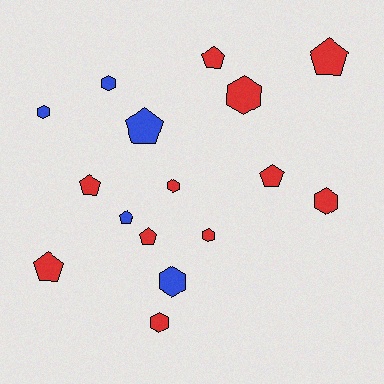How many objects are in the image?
There are 16 objects.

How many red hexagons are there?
There are 5 red hexagons.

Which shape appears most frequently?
Pentagon, with 8 objects.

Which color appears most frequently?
Red, with 11 objects.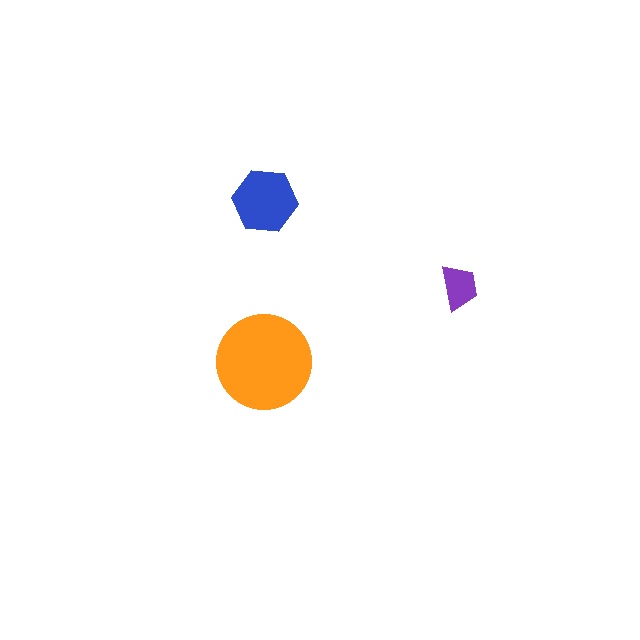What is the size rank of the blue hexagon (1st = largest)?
2nd.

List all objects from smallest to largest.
The purple trapezoid, the blue hexagon, the orange circle.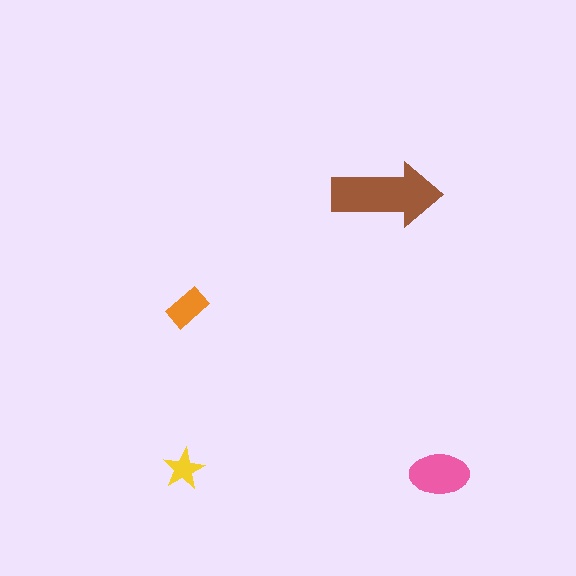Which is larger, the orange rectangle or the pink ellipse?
The pink ellipse.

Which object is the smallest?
The yellow star.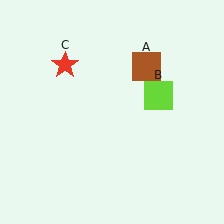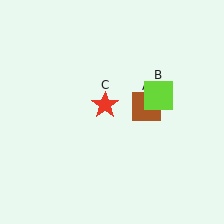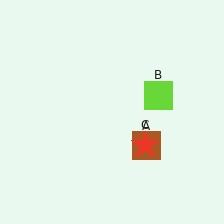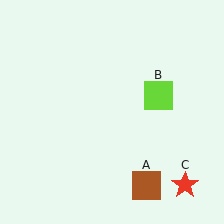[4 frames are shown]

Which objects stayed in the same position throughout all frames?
Lime square (object B) remained stationary.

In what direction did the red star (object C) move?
The red star (object C) moved down and to the right.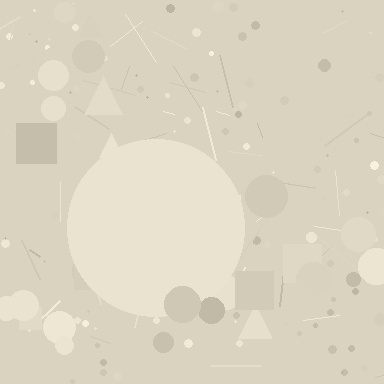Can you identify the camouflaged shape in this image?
The camouflaged shape is a circle.